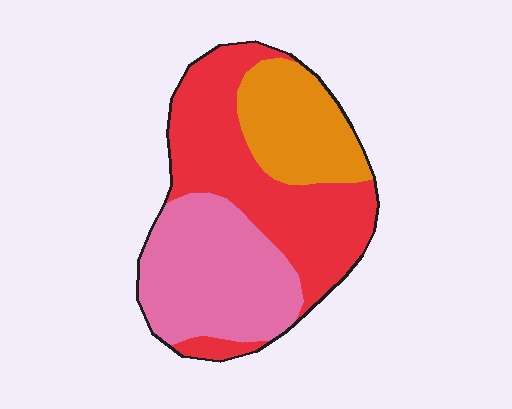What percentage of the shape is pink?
Pink takes up between a third and a half of the shape.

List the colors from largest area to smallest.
From largest to smallest: red, pink, orange.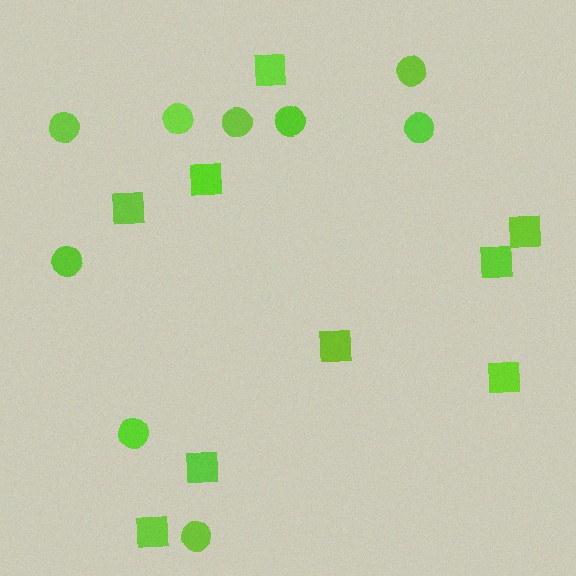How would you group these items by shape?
There are 2 groups: one group of circles (9) and one group of squares (9).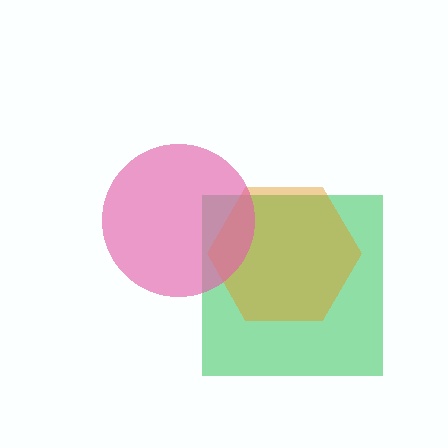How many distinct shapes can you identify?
There are 3 distinct shapes: a green square, an orange hexagon, a pink circle.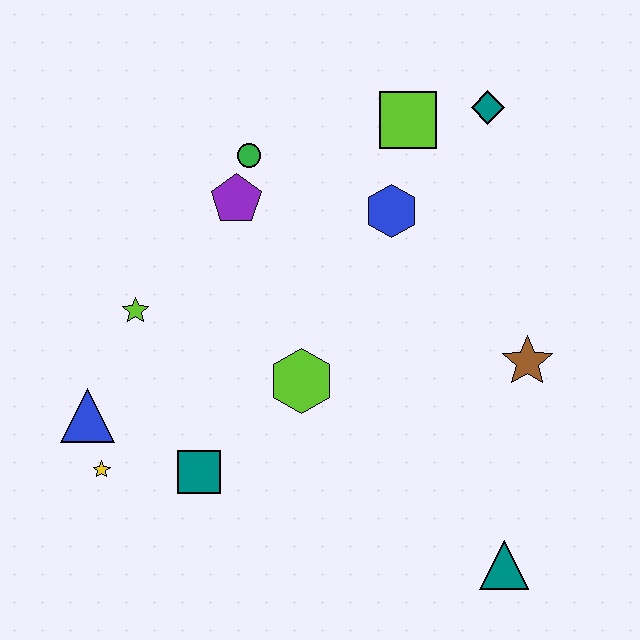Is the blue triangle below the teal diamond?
Yes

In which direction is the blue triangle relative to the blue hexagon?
The blue triangle is to the left of the blue hexagon.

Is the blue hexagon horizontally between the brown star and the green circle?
Yes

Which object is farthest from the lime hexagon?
The teal diamond is farthest from the lime hexagon.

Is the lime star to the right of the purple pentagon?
No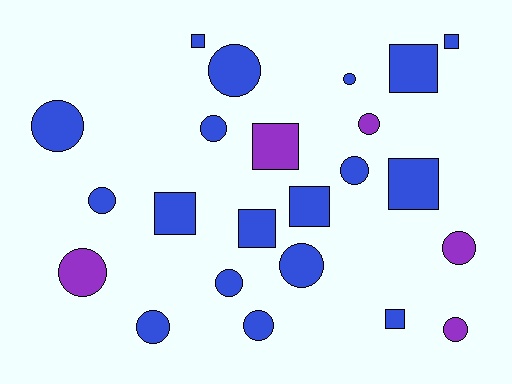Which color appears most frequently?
Blue, with 18 objects.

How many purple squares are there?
There is 1 purple square.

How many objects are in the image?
There are 23 objects.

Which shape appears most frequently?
Circle, with 14 objects.